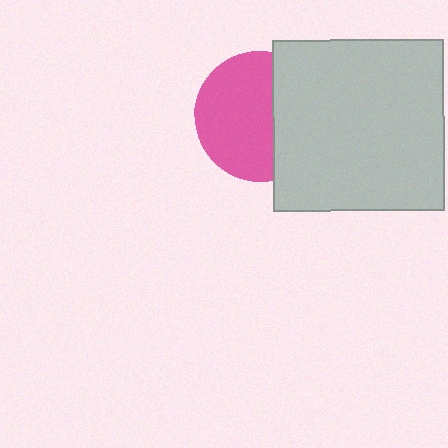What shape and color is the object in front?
The object in front is a light gray square.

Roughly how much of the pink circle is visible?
About half of it is visible (roughly 63%).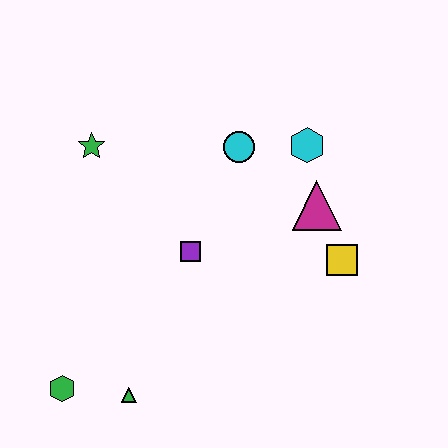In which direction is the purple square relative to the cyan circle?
The purple square is below the cyan circle.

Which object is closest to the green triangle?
The green hexagon is closest to the green triangle.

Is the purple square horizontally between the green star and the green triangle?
No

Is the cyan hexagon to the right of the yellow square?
No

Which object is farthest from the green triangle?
The cyan hexagon is farthest from the green triangle.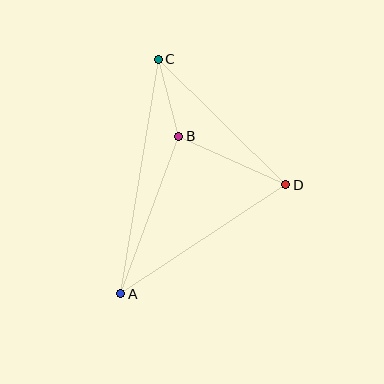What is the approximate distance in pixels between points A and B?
The distance between A and B is approximately 168 pixels.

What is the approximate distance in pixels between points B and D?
The distance between B and D is approximately 117 pixels.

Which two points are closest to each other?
Points B and C are closest to each other.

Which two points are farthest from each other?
Points A and C are farthest from each other.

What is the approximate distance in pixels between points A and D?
The distance between A and D is approximately 198 pixels.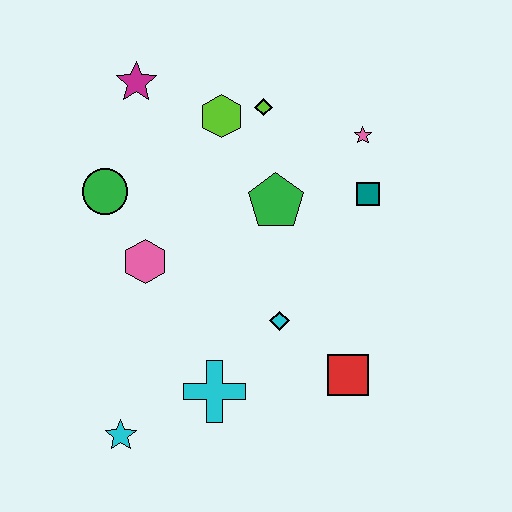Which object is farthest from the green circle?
The red square is farthest from the green circle.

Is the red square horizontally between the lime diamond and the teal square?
Yes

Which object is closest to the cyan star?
The cyan cross is closest to the cyan star.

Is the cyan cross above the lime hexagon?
No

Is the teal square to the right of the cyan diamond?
Yes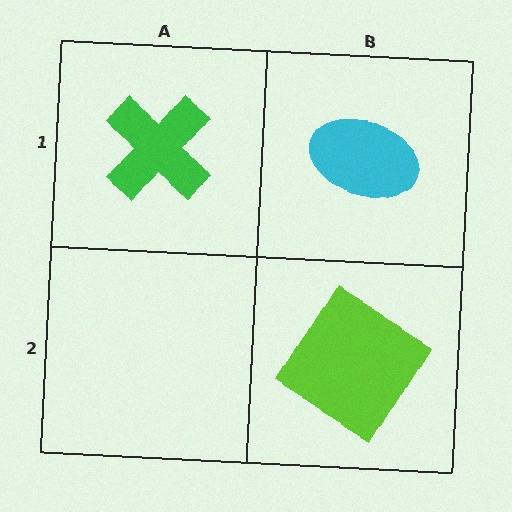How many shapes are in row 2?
1 shape.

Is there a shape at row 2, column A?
No, that cell is empty.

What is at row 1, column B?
A cyan ellipse.